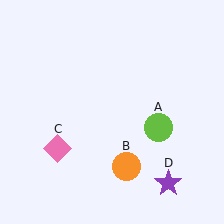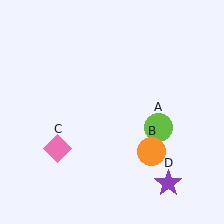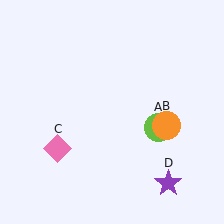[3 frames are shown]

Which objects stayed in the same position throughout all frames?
Lime circle (object A) and pink diamond (object C) and purple star (object D) remained stationary.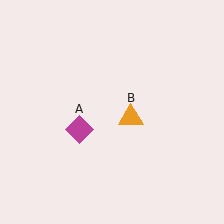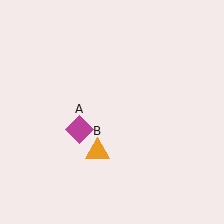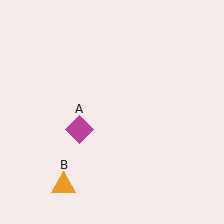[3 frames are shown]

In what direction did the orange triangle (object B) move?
The orange triangle (object B) moved down and to the left.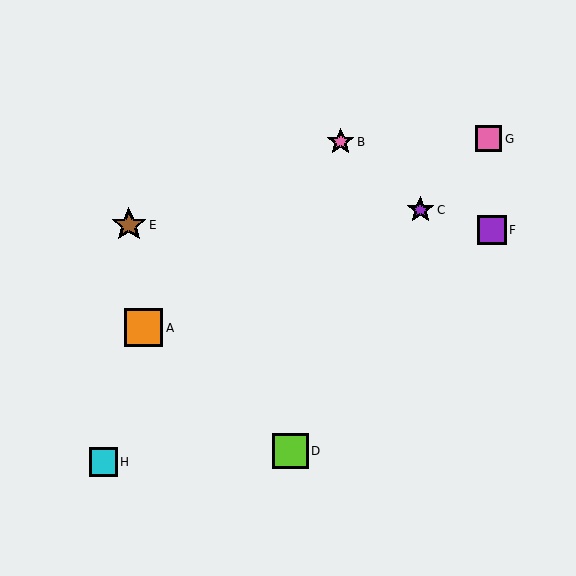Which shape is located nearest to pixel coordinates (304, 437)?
The lime square (labeled D) at (290, 451) is nearest to that location.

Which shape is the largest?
The orange square (labeled A) is the largest.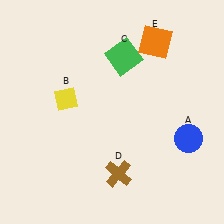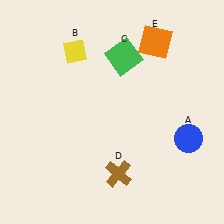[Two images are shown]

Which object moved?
The yellow diamond (B) moved up.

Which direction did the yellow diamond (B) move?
The yellow diamond (B) moved up.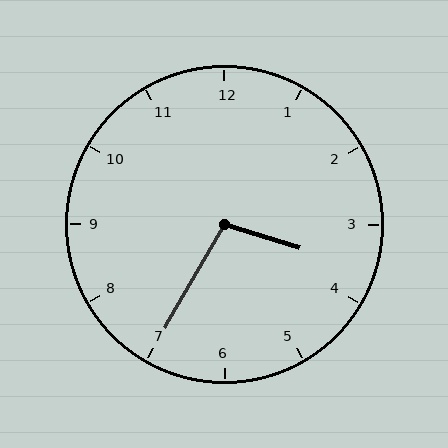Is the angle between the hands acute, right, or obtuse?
It is obtuse.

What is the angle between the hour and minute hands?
Approximately 102 degrees.